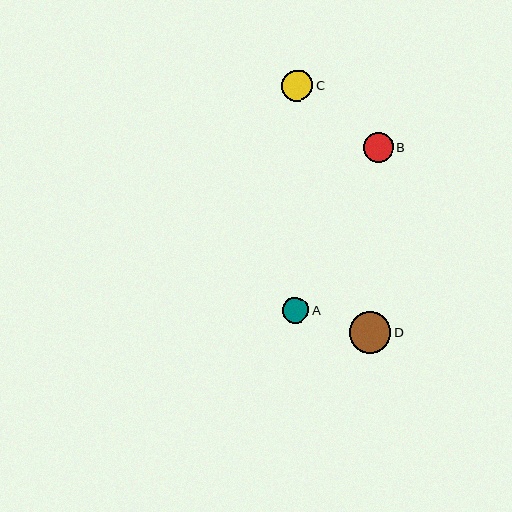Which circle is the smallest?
Circle A is the smallest with a size of approximately 26 pixels.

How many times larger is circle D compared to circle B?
Circle D is approximately 1.4 times the size of circle B.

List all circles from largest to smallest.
From largest to smallest: D, C, B, A.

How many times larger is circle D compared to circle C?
Circle D is approximately 1.3 times the size of circle C.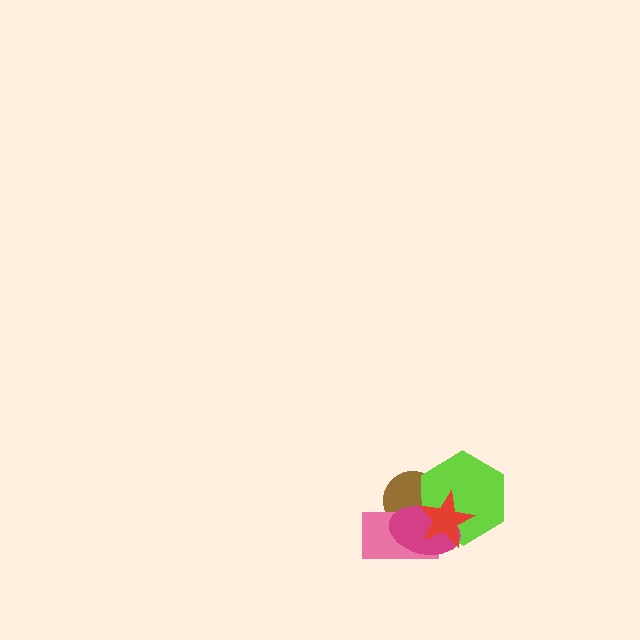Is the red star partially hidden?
No, no other shape covers it.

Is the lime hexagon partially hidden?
Yes, it is partially covered by another shape.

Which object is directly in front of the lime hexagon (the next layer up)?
The pink rectangle is directly in front of the lime hexagon.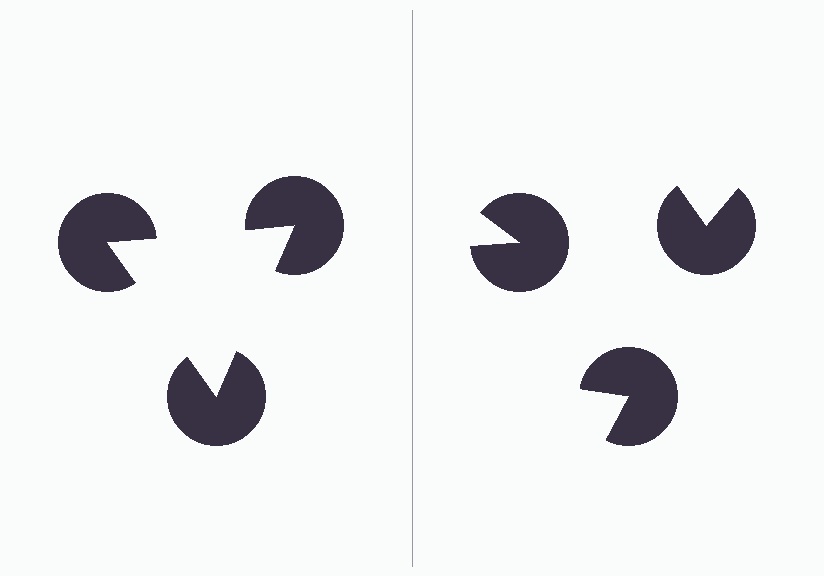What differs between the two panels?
The pac-man discs are positioned identically on both sides; only the wedge orientations differ. On the left they align to a triangle; on the right they are misaligned.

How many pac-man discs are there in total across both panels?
6 — 3 on each side.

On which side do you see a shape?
An illusory triangle appears on the left side. On the right side the wedge cuts are rotated, so no coherent shape forms.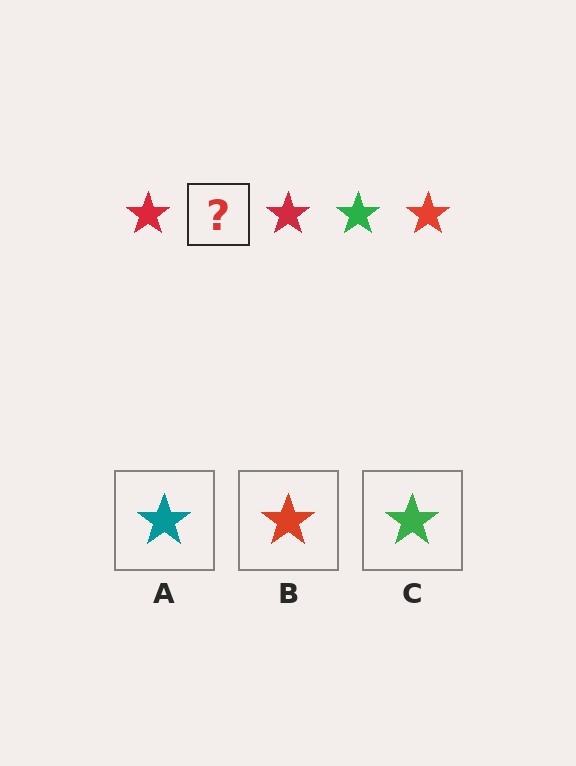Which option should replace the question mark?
Option C.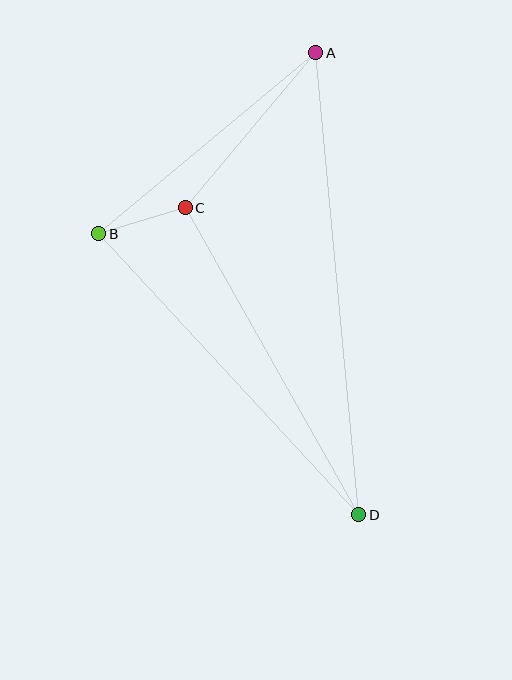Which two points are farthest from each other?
Points A and D are farthest from each other.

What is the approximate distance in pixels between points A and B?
The distance between A and B is approximately 283 pixels.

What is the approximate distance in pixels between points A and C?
The distance between A and C is approximately 203 pixels.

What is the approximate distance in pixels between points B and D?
The distance between B and D is approximately 383 pixels.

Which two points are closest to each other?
Points B and C are closest to each other.